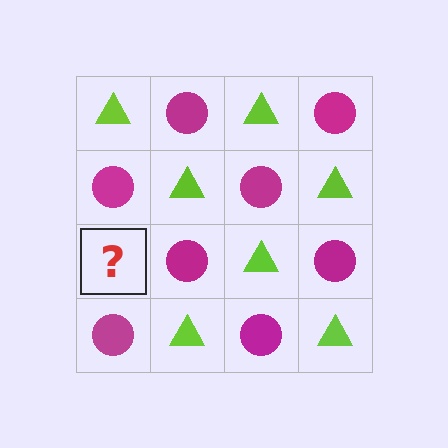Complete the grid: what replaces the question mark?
The question mark should be replaced with a lime triangle.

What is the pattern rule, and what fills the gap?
The rule is that it alternates lime triangle and magenta circle in a checkerboard pattern. The gap should be filled with a lime triangle.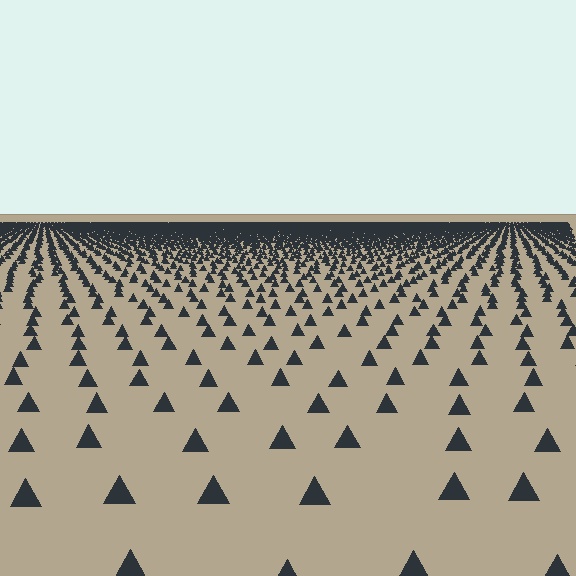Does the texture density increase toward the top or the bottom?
Density increases toward the top.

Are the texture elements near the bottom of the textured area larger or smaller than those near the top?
Larger. Near the bottom, elements are closer to the viewer and appear at a bigger on-screen size.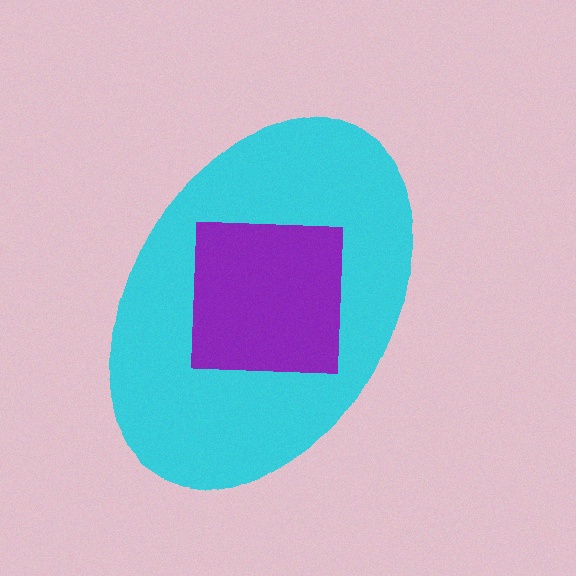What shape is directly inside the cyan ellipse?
The purple square.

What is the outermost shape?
The cyan ellipse.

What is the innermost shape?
The purple square.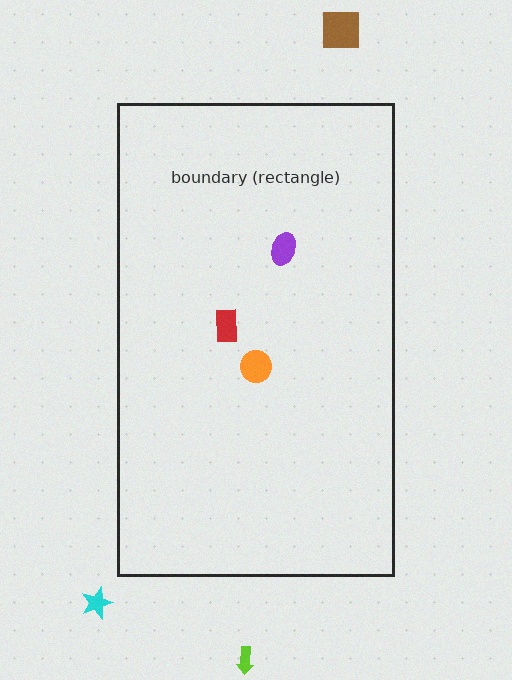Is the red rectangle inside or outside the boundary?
Inside.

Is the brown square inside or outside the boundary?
Outside.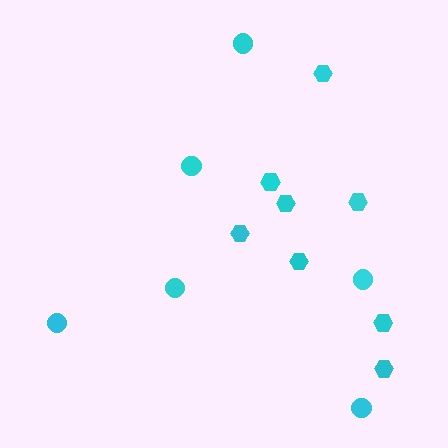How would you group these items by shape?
There are 2 groups: one group of circles (6) and one group of hexagons (8).